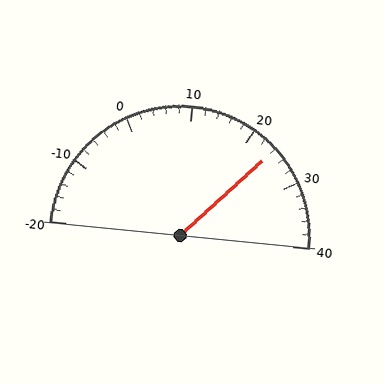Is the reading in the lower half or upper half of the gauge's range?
The reading is in the upper half of the range (-20 to 40).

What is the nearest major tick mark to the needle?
The nearest major tick mark is 20.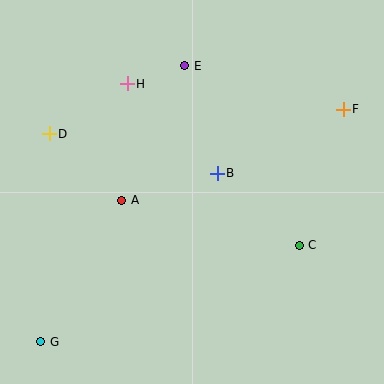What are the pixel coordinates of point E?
Point E is at (185, 66).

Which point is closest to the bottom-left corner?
Point G is closest to the bottom-left corner.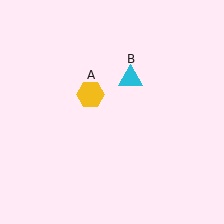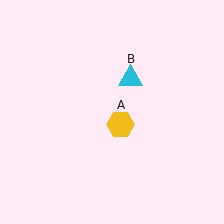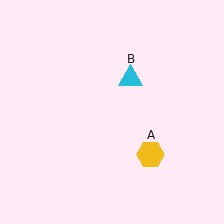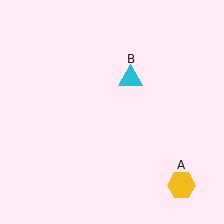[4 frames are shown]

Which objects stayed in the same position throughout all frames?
Cyan triangle (object B) remained stationary.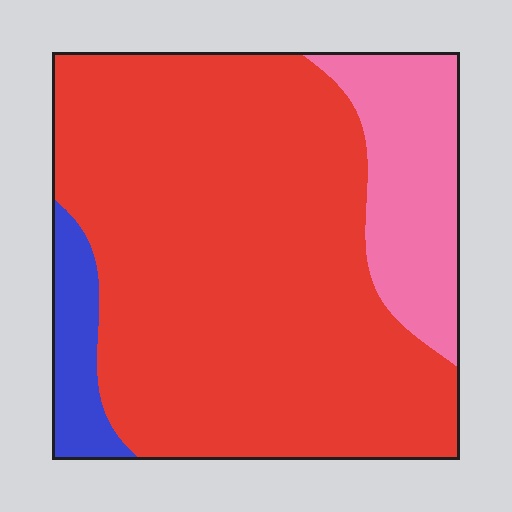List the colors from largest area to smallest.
From largest to smallest: red, pink, blue.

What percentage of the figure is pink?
Pink takes up about one sixth (1/6) of the figure.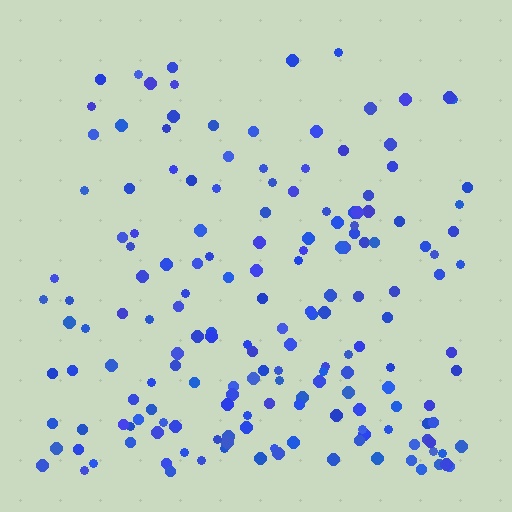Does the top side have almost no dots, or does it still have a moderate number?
Still a moderate number, just noticeably fewer than the bottom.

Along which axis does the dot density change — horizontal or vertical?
Vertical.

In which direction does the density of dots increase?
From top to bottom, with the bottom side densest.